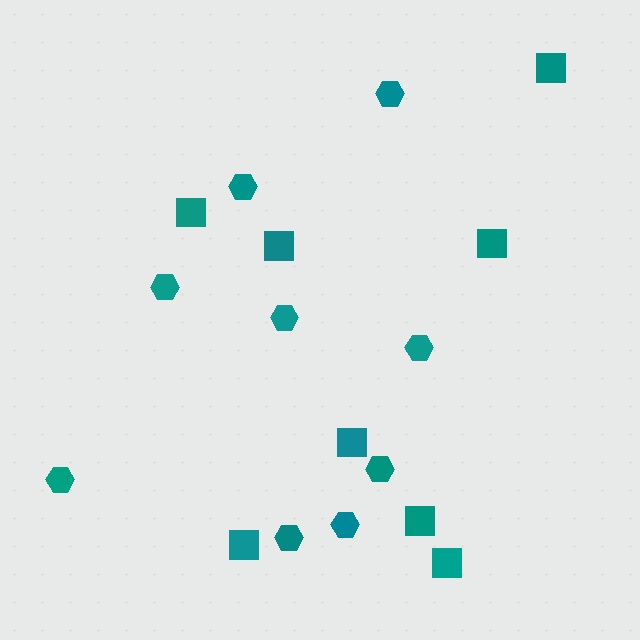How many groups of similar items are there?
There are 2 groups: one group of hexagons (9) and one group of squares (8).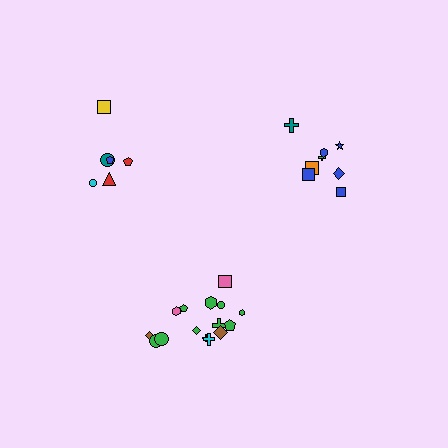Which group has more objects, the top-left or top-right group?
The top-right group.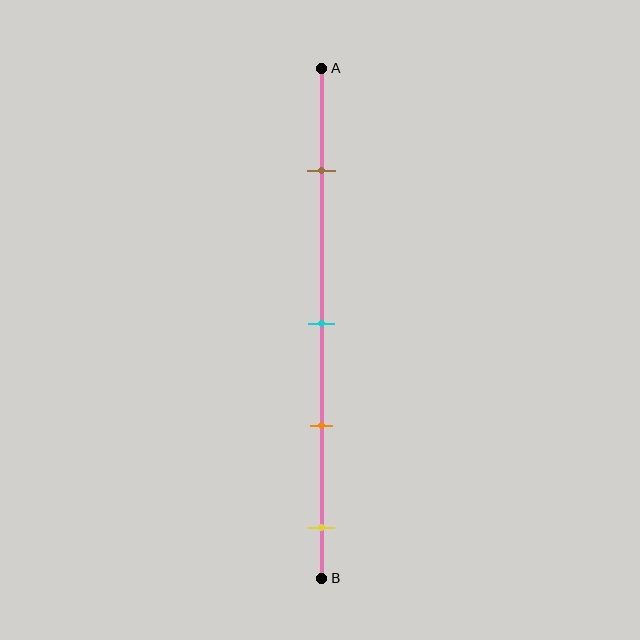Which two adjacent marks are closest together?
The cyan and orange marks are the closest adjacent pair.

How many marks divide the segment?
There are 4 marks dividing the segment.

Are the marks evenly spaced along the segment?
No, the marks are not evenly spaced.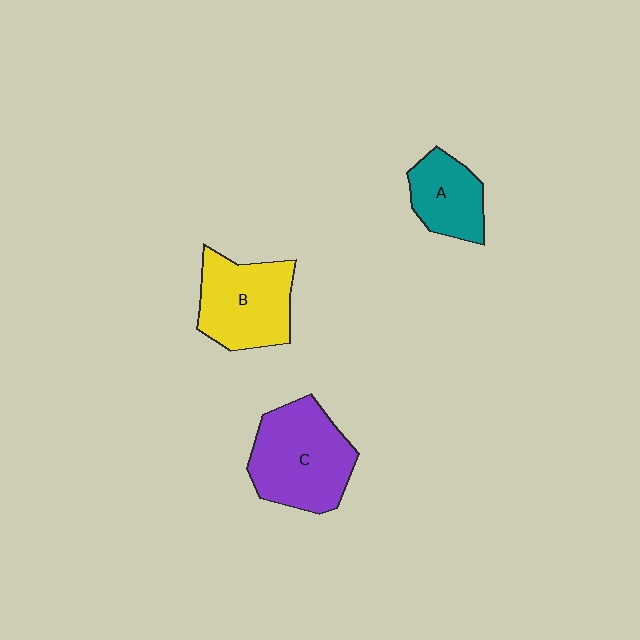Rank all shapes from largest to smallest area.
From largest to smallest: C (purple), B (yellow), A (teal).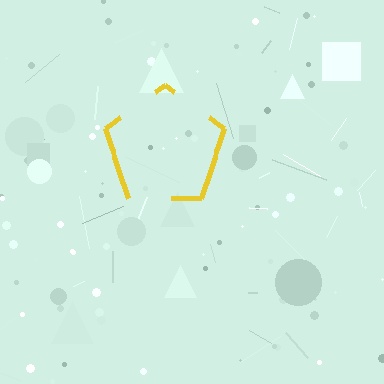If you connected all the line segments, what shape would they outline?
They would outline a pentagon.